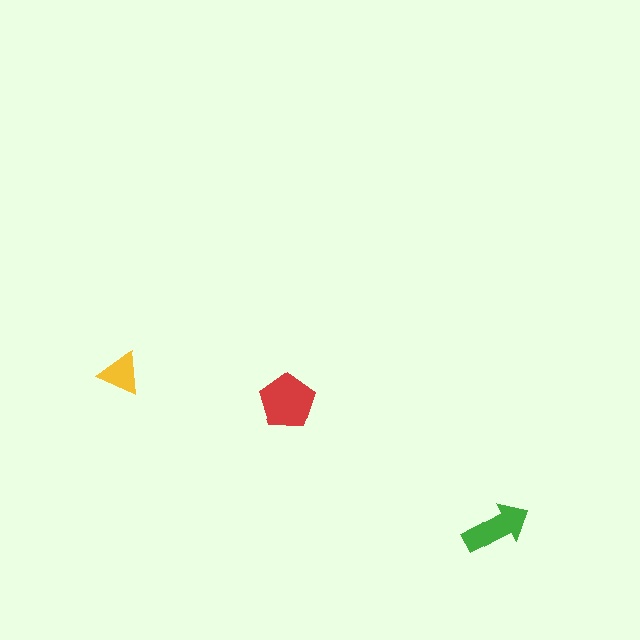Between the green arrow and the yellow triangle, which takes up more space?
The green arrow.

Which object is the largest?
The red pentagon.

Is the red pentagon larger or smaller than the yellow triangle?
Larger.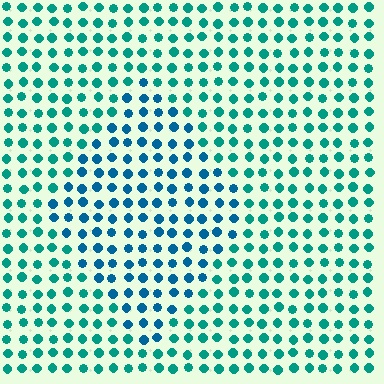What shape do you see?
I see a diamond.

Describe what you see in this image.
The image is filled with small teal elements in a uniform arrangement. A diamond-shaped region is visible where the elements are tinted to a slightly different hue, forming a subtle color boundary.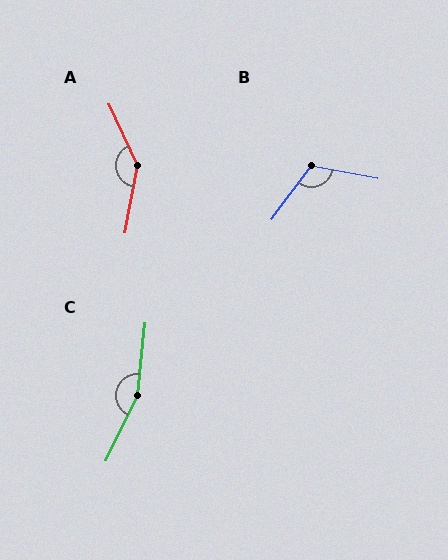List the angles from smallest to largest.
B (117°), A (145°), C (160°).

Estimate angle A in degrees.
Approximately 145 degrees.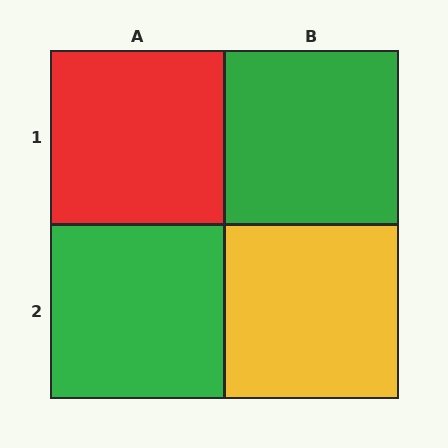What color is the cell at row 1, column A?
Red.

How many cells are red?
1 cell is red.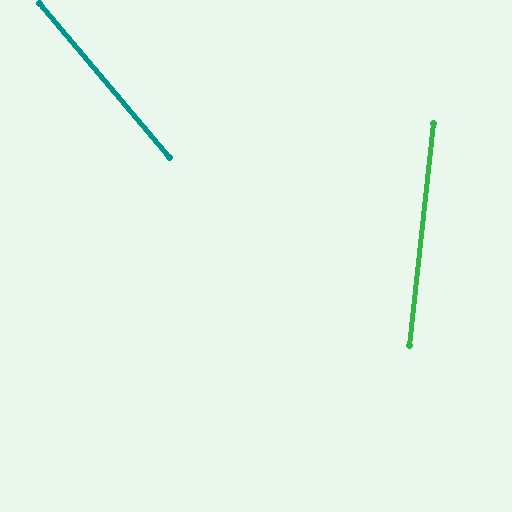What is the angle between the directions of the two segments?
Approximately 46 degrees.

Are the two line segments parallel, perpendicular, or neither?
Neither parallel nor perpendicular — they differ by about 46°.